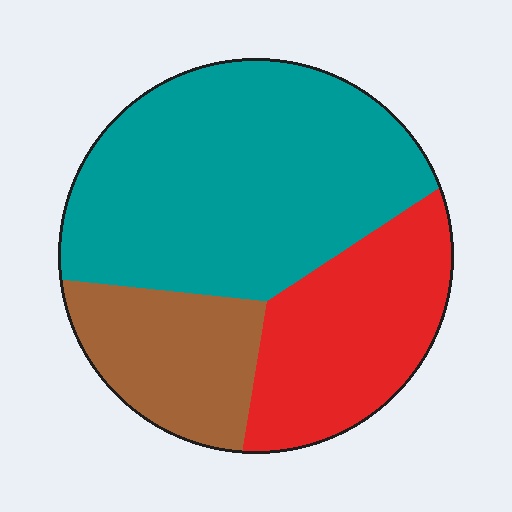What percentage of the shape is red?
Red covers around 25% of the shape.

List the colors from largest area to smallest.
From largest to smallest: teal, red, brown.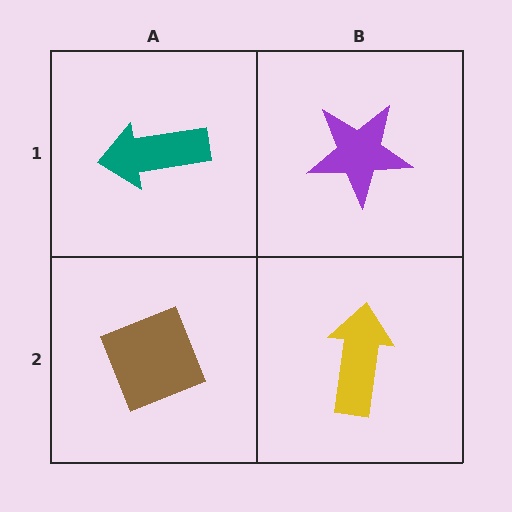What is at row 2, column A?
A brown diamond.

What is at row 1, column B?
A purple star.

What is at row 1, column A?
A teal arrow.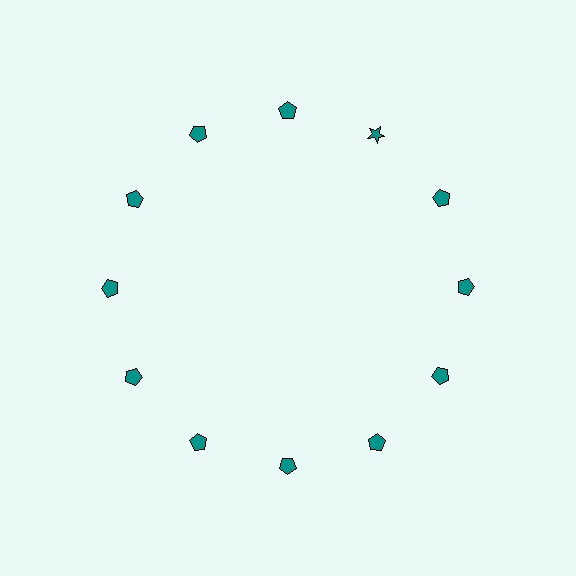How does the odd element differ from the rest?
It has a different shape: star instead of pentagon.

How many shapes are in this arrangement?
There are 12 shapes arranged in a ring pattern.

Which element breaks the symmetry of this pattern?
The teal star at roughly the 1 o'clock position breaks the symmetry. All other shapes are teal pentagons.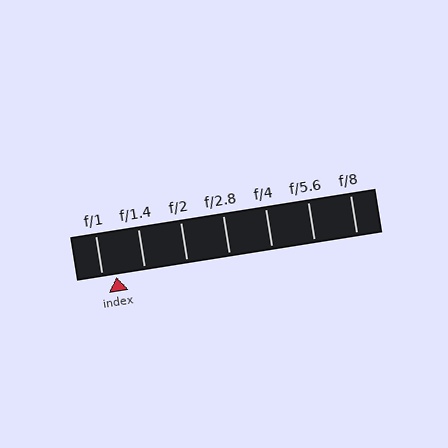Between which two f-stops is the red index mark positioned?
The index mark is between f/1 and f/1.4.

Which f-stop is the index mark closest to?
The index mark is closest to f/1.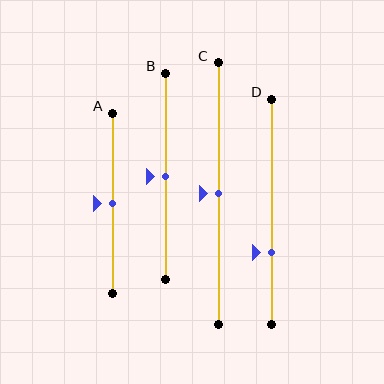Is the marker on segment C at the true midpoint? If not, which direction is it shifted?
Yes, the marker on segment C is at the true midpoint.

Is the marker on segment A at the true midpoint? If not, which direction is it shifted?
Yes, the marker on segment A is at the true midpoint.